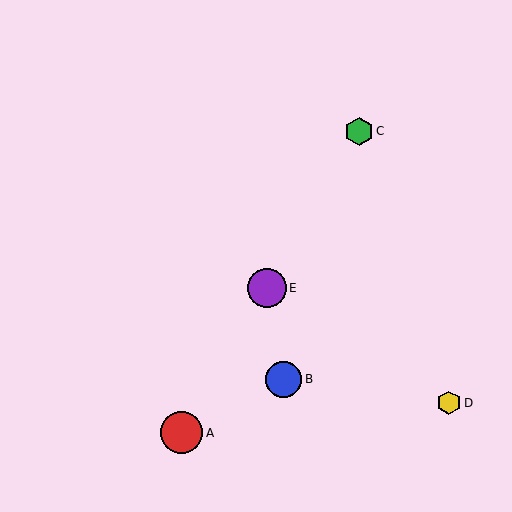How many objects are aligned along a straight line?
3 objects (A, C, E) are aligned along a straight line.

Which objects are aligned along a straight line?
Objects A, C, E are aligned along a straight line.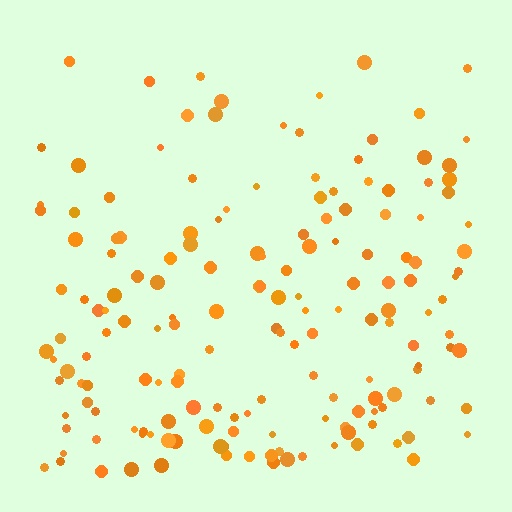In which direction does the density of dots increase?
From top to bottom, with the bottom side densest.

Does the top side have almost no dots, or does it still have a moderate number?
Still a moderate number, just noticeably fewer than the bottom.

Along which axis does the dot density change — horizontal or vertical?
Vertical.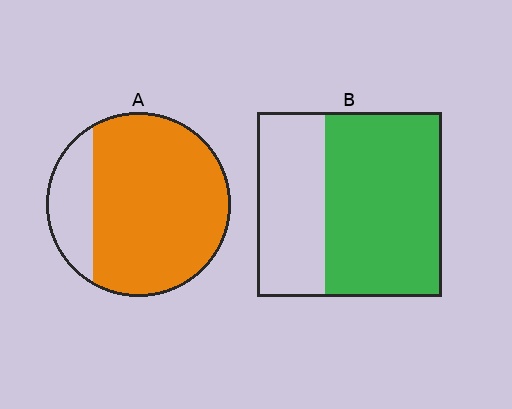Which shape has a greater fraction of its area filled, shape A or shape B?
Shape A.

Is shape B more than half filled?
Yes.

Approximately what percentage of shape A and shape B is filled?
A is approximately 80% and B is approximately 65%.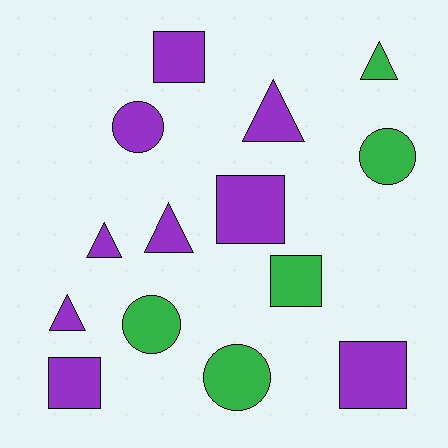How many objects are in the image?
There are 14 objects.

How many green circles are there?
There are 3 green circles.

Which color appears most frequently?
Purple, with 9 objects.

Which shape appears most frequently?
Triangle, with 5 objects.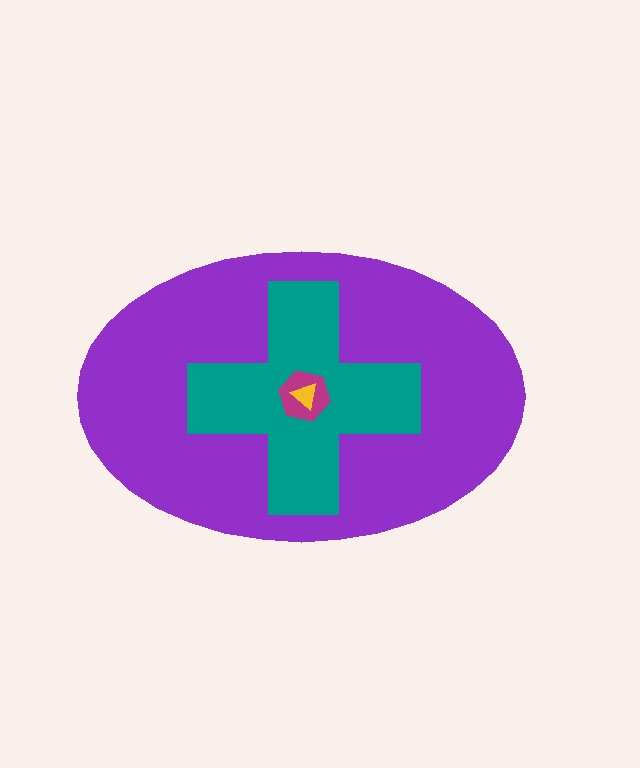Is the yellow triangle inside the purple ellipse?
Yes.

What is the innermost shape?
The yellow triangle.